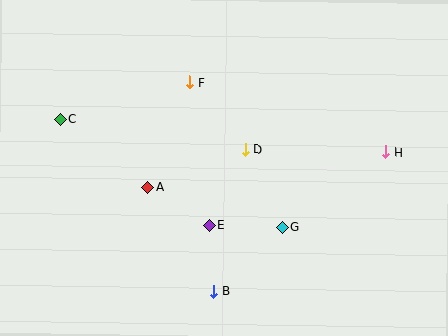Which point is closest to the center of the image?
Point D at (246, 149) is closest to the center.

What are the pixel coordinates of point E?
Point E is at (209, 225).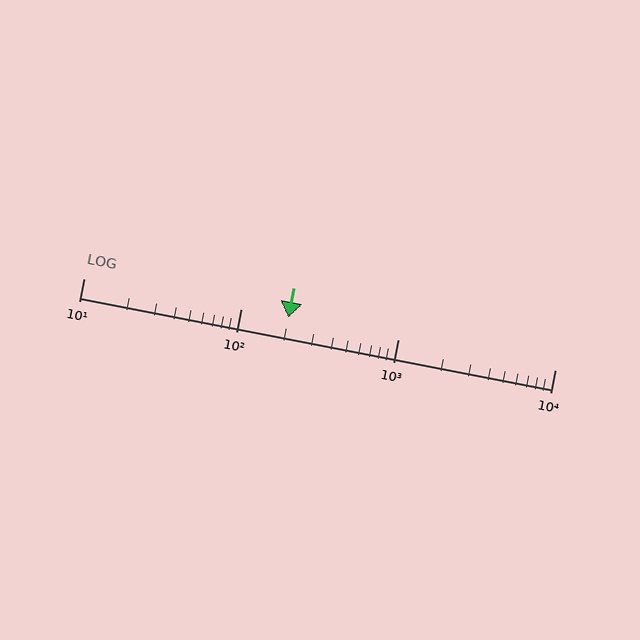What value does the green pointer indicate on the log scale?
The pointer indicates approximately 200.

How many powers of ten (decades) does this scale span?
The scale spans 3 decades, from 10 to 10000.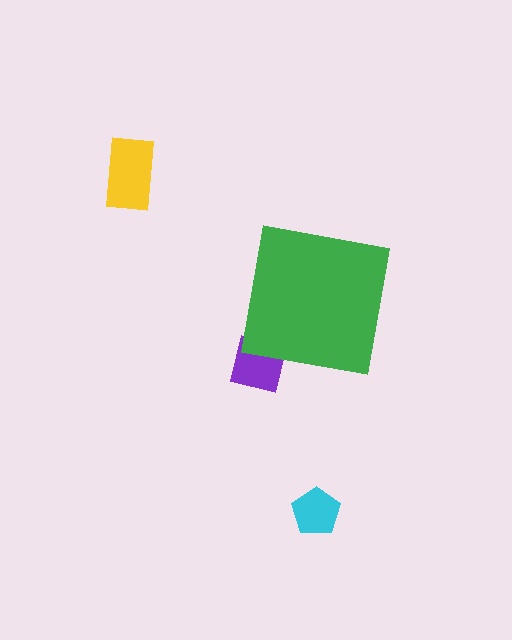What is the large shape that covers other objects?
A green square.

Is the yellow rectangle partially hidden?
No, the yellow rectangle is fully visible.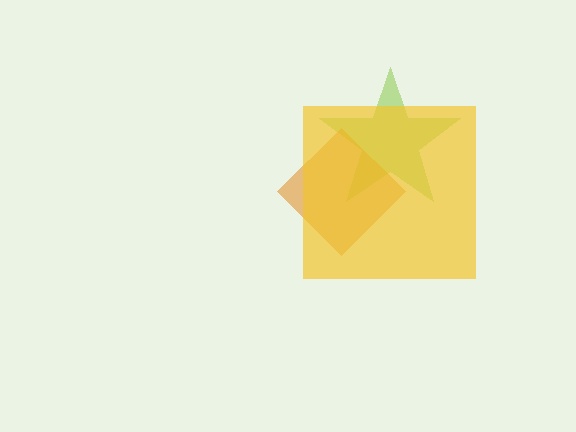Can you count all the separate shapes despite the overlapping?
Yes, there are 3 separate shapes.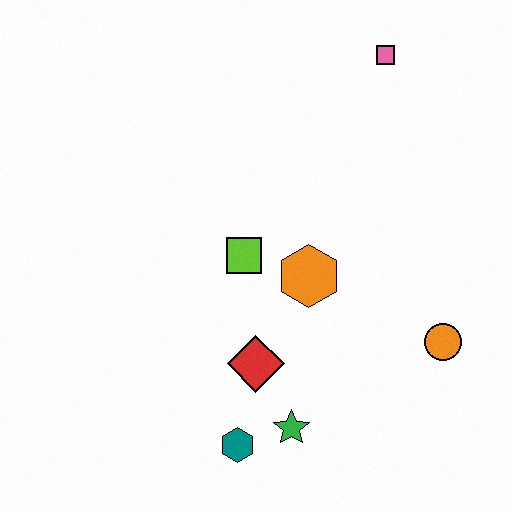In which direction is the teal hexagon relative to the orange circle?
The teal hexagon is to the left of the orange circle.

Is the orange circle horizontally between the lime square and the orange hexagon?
No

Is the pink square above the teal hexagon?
Yes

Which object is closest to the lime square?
The orange hexagon is closest to the lime square.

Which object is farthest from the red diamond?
The pink square is farthest from the red diamond.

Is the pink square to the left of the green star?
No